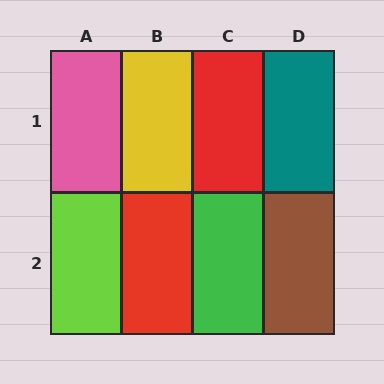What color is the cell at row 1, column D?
Teal.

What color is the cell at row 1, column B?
Yellow.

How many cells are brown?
1 cell is brown.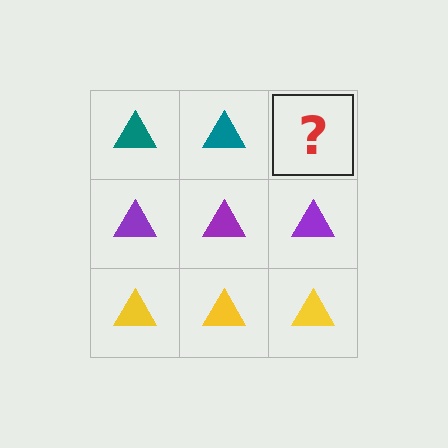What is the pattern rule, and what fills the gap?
The rule is that each row has a consistent color. The gap should be filled with a teal triangle.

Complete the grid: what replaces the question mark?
The question mark should be replaced with a teal triangle.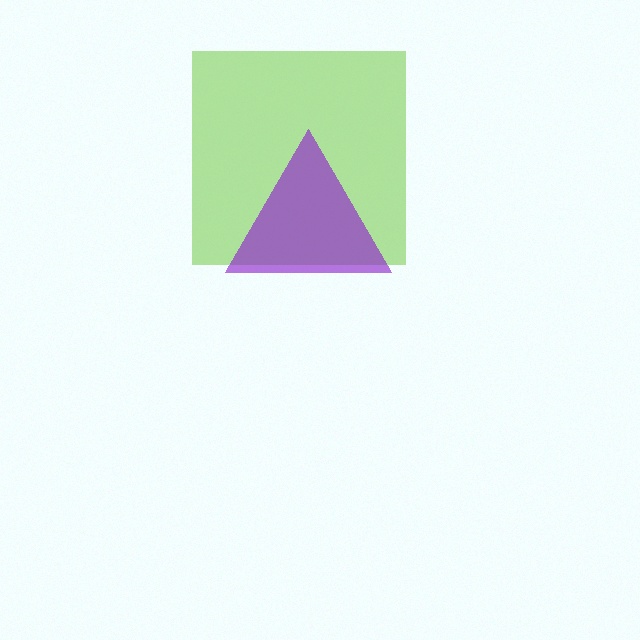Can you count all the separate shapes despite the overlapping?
Yes, there are 2 separate shapes.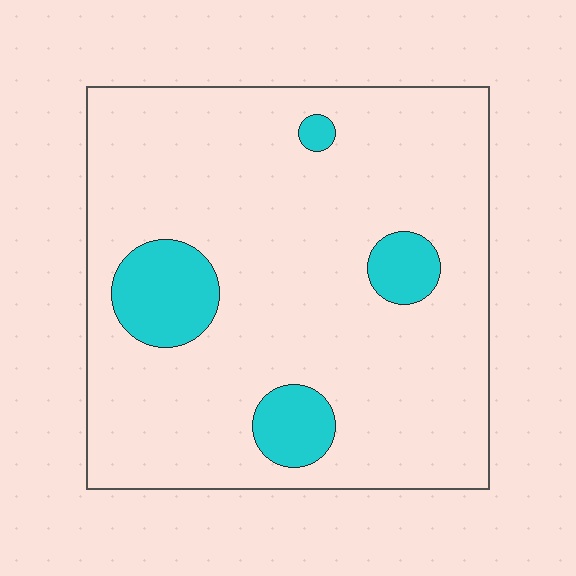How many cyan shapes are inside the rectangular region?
4.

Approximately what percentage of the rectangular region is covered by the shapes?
Approximately 10%.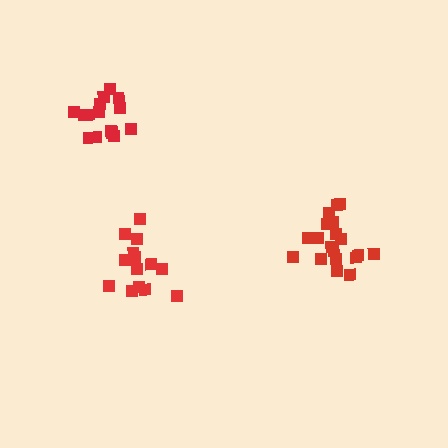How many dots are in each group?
Group 1: 15 dots, Group 2: 19 dots, Group 3: 14 dots (48 total).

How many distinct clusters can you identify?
There are 3 distinct clusters.